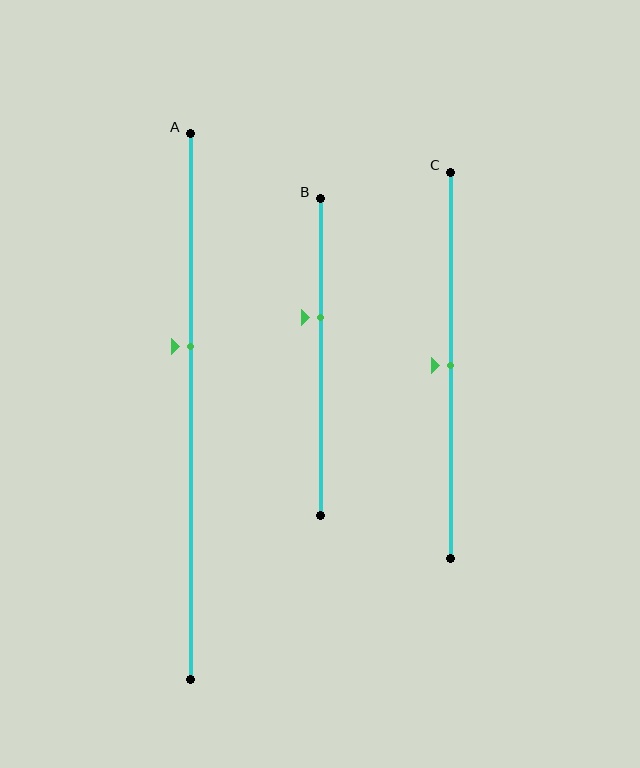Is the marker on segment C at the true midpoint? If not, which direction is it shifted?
Yes, the marker on segment C is at the true midpoint.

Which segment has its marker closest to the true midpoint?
Segment C has its marker closest to the true midpoint.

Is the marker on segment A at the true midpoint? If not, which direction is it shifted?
No, the marker on segment A is shifted upward by about 11% of the segment length.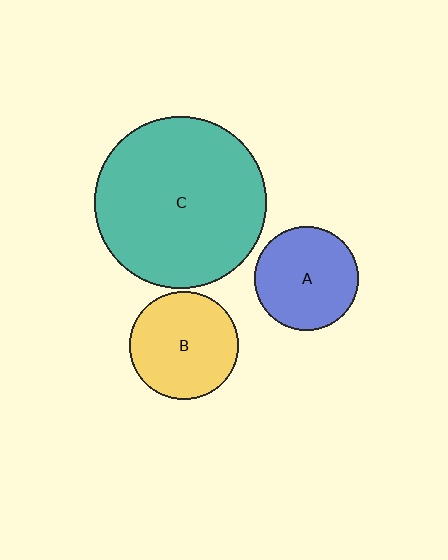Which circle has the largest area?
Circle C (teal).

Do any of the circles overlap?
No, none of the circles overlap.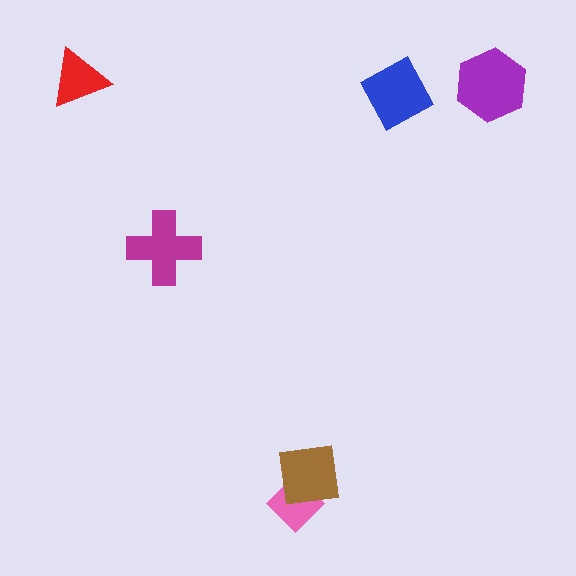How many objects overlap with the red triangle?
0 objects overlap with the red triangle.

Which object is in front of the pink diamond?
The brown square is in front of the pink diamond.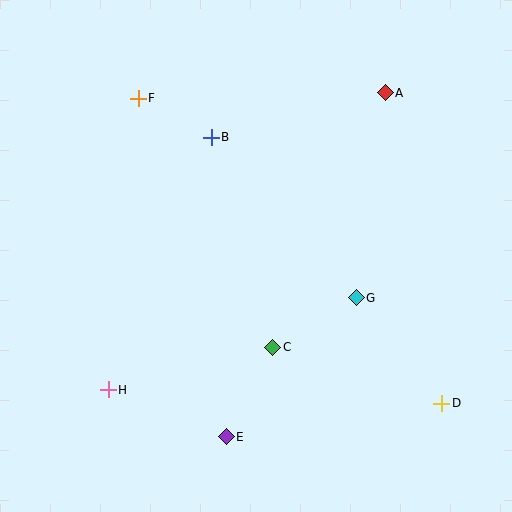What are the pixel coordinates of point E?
Point E is at (226, 437).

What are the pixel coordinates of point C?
Point C is at (273, 347).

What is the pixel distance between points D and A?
The distance between D and A is 316 pixels.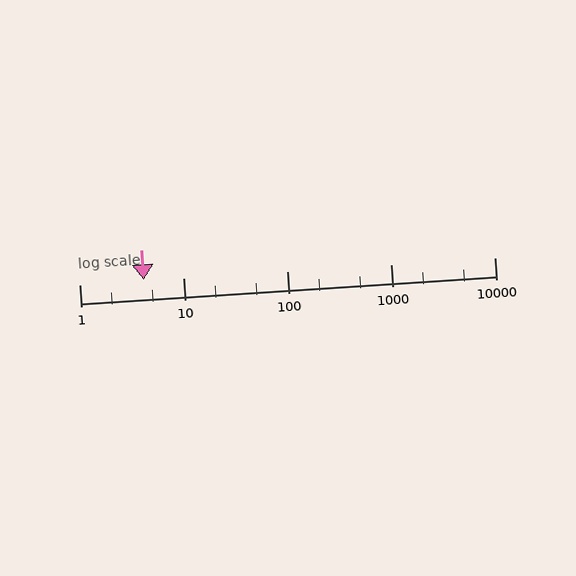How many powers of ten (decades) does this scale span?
The scale spans 4 decades, from 1 to 10000.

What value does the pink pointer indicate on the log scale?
The pointer indicates approximately 4.2.